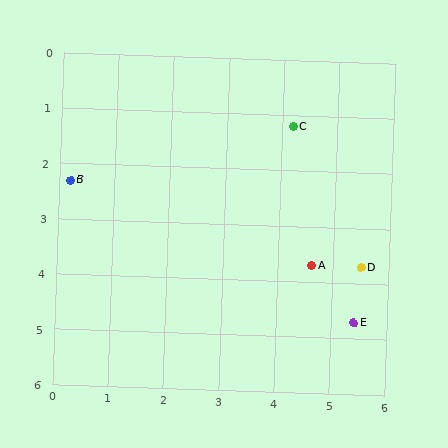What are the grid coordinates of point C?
Point C is at approximately (4.2, 1.2).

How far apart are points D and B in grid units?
Points D and B are about 5.5 grid units apart.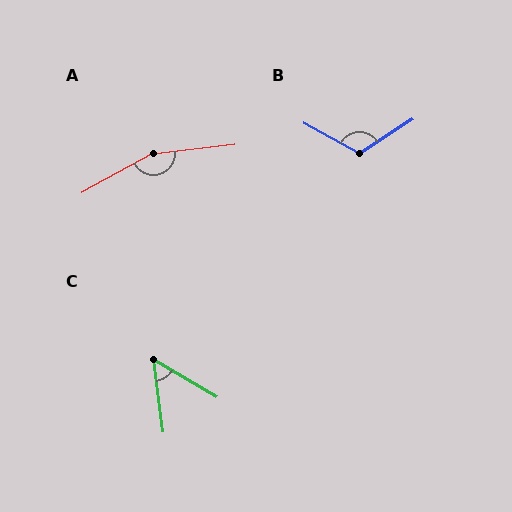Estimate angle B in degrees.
Approximately 118 degrees.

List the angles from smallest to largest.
C (52°), B (118°), A (158°).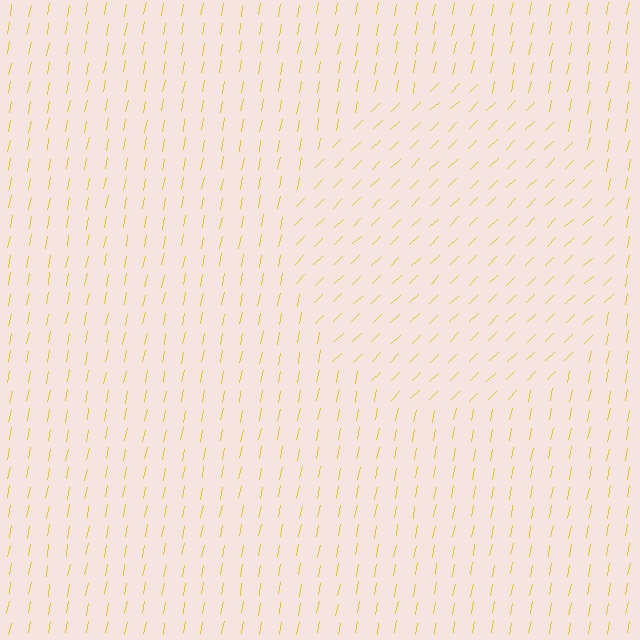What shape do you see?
I see a circle.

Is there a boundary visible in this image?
Yes, there is a texture boundary formed by a change in line orientation.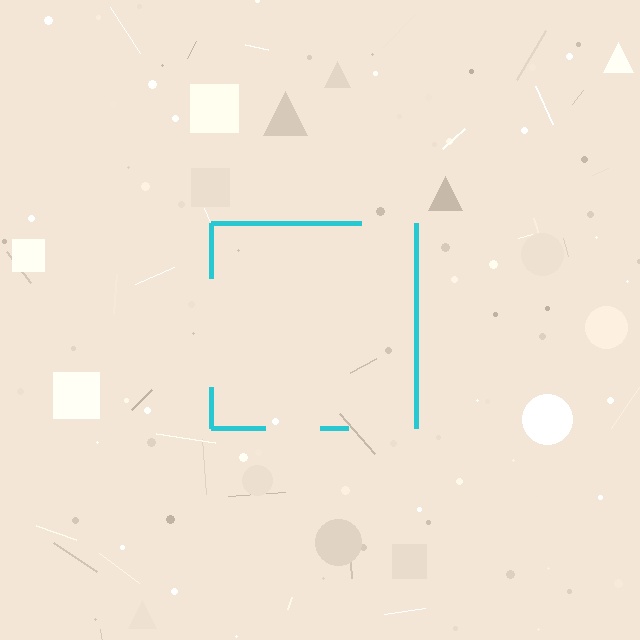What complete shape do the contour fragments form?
The contour fragments form a square.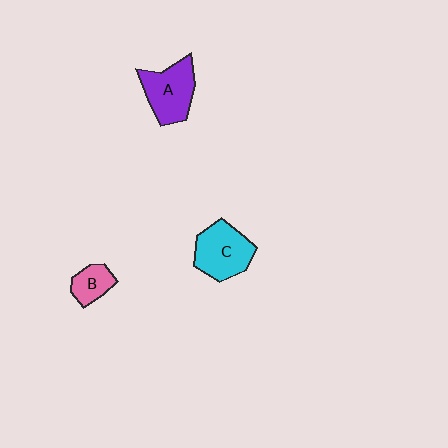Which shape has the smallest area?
Shape B (pink).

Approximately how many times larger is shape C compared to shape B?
Approximately 2.0 times.